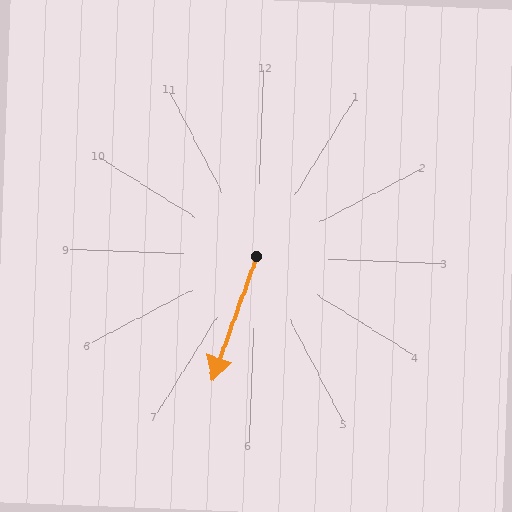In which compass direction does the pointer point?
South.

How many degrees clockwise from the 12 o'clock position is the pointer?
Approximately 198 degrees.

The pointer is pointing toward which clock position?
Roughly 7 o'clock.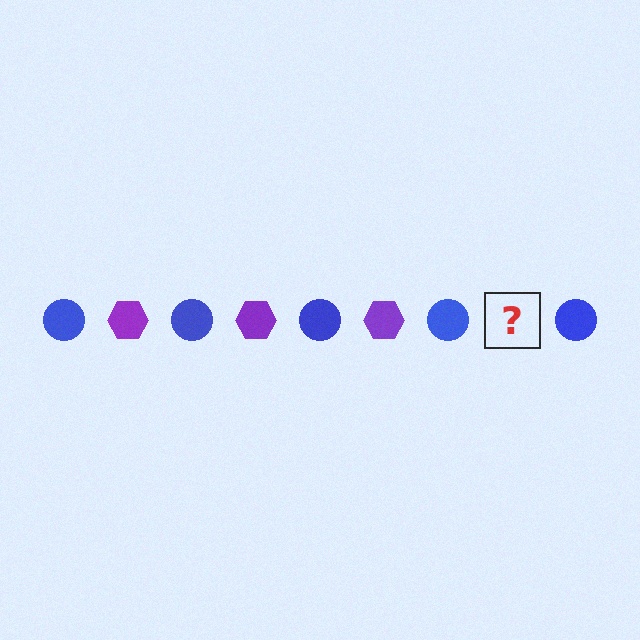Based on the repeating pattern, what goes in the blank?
The blank should be a purple hexagon.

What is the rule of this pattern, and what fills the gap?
The rule is that the pattern alternates between blue circle and purple hexagon. The gap should be filled with a purple hexagon.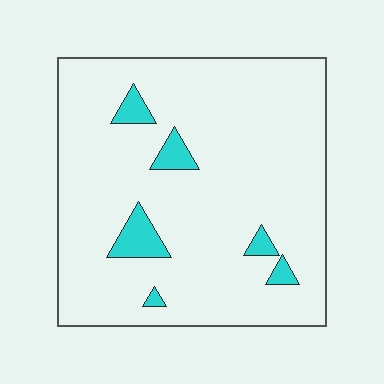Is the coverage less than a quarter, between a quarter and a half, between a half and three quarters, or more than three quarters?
Less than a quarter.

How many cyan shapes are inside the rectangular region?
6.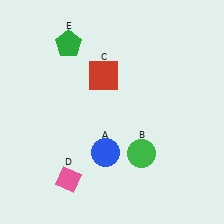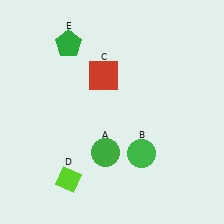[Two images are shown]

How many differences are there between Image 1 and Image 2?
There are 2 differences between the two images.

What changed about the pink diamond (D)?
In Image 1, D is pink. In Image 2, it changed to lime.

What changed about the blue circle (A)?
In Image 1, A is blue. In Image 2, it changed to green.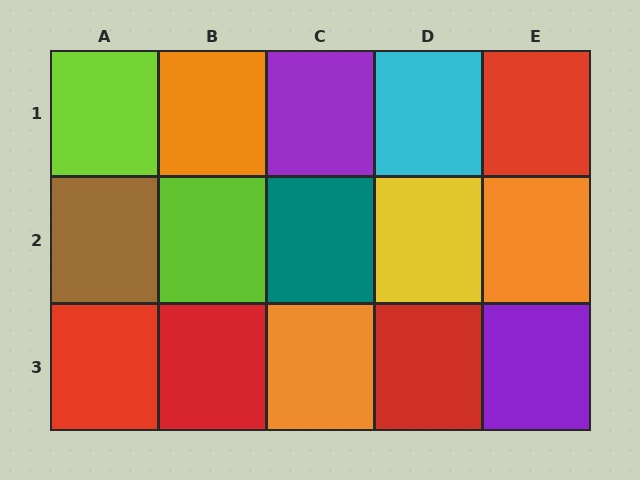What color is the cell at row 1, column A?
Lime.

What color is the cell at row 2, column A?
Brown.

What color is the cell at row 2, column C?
Teal.